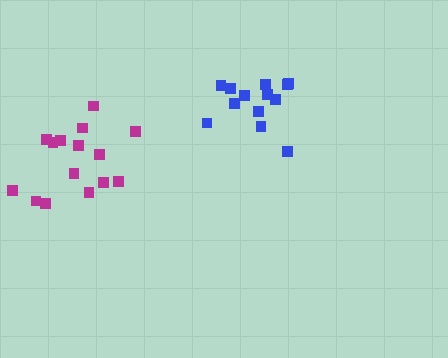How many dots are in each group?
Group 1: 13 dots, Group 2: 15 dots (28 total).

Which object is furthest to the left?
The magenta cluster is leftmost.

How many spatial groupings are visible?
There are 2 spatial groupings.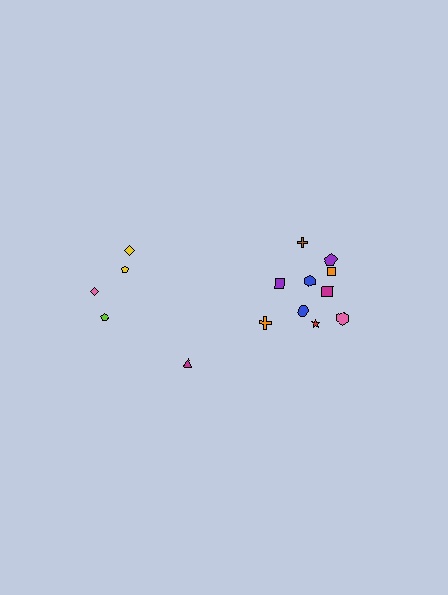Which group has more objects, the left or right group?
The right group.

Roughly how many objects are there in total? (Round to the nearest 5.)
Roughly 15 objects in total.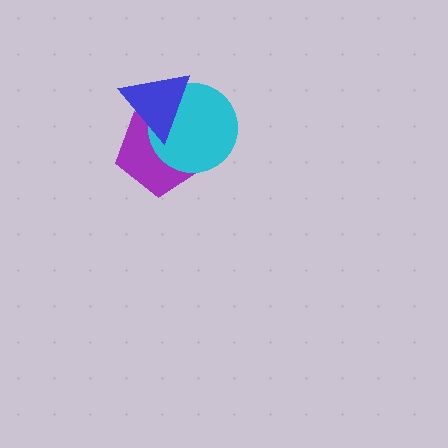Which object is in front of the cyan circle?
The blue triangle is in front of the cyan circle.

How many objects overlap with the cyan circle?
2 objects overlap with the cyan circle.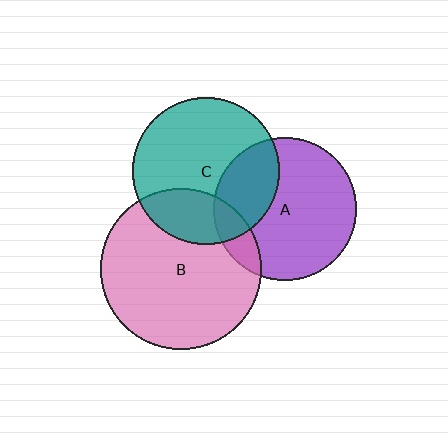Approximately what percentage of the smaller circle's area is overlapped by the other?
Approximately 25%.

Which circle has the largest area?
Circle B (pink).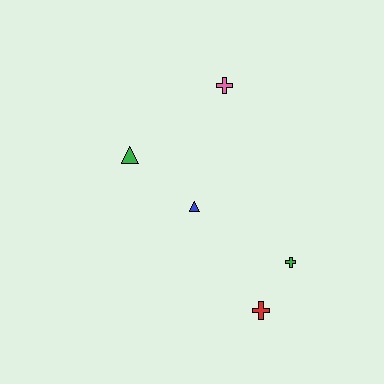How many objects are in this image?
There are 5 objects.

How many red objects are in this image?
There is 1 red object.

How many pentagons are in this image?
There are no pentagons.